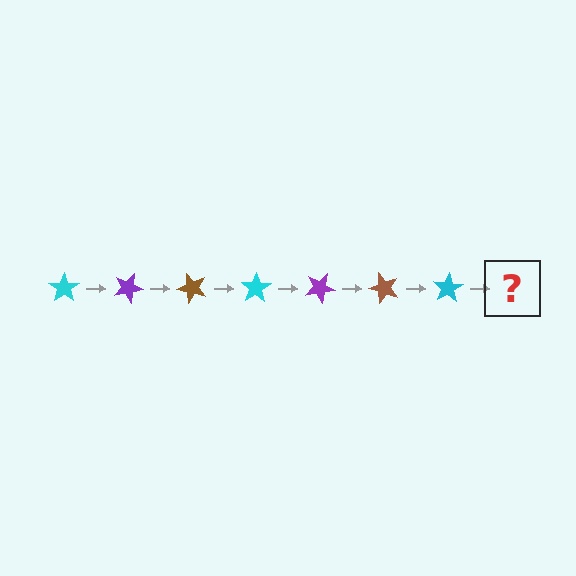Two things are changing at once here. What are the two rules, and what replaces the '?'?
The two rules are that it rotates 25 degrees each step and the color cycles through cyan, purple, and brown. The '?' should be a purple star, rotated 175 degrees from the start.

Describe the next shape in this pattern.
It should be a purple star, rotated 175 degrees from the start.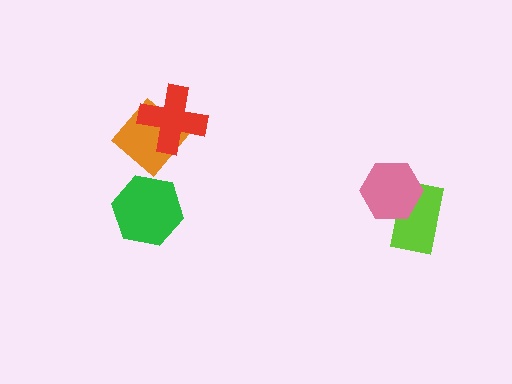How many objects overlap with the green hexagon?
0 objects overlap with the green hexagon.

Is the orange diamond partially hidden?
Yes, it is partially covered by another shape.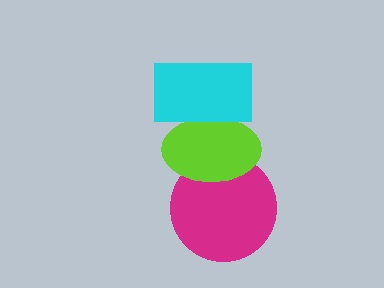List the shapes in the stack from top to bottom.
From top to bottom: the cyan rectangle, the lime ellipse, the magenta circle.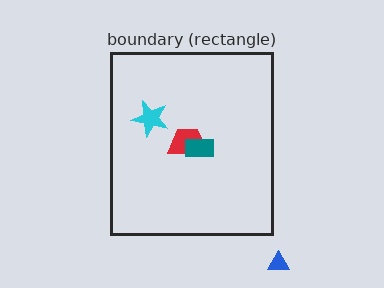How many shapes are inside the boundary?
3 inside, 1 outside.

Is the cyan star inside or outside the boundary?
Inside.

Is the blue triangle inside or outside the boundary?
Outside.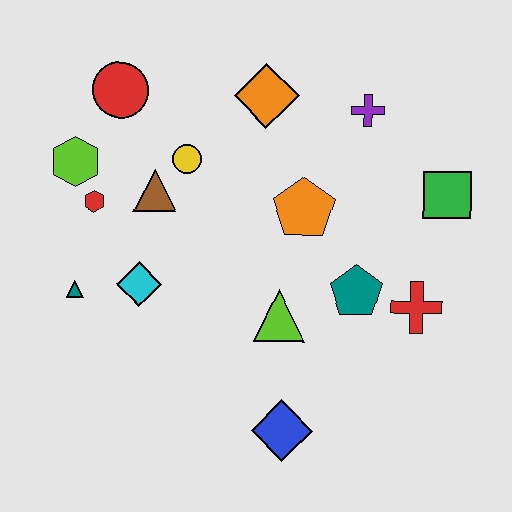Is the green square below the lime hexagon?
Yes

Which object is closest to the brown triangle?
The yellow circle is closest to the brown triangle.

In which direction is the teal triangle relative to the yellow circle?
The teal triangle is below the yellow circle.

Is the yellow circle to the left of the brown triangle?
No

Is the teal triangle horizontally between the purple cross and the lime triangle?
No